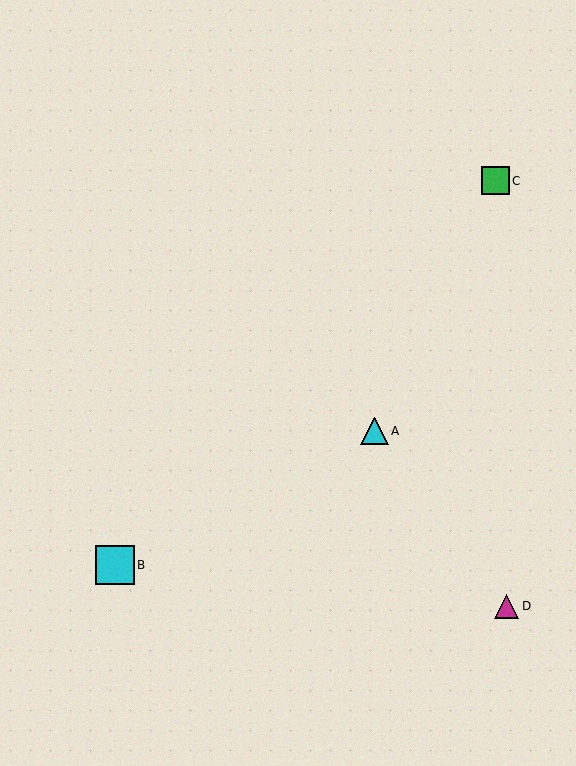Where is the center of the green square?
The center of the green square is at (495, 181).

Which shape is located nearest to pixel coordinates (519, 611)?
The magenta triangle (labeled D) at (506, 606) is nearest to that location.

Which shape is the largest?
The cyan square (labeled B) is the largest.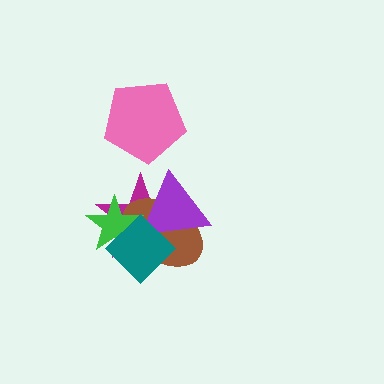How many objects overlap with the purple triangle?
4 objects overlap with the purple triangle.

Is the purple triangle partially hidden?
Yes, it is partially covered by another shape.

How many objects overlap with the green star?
4 objects overlap with the green star.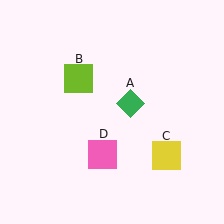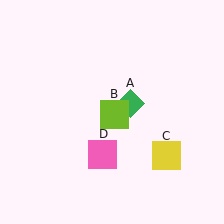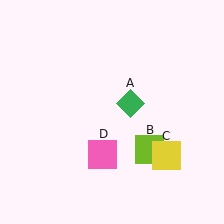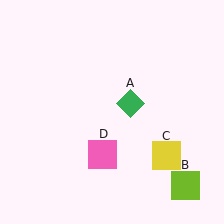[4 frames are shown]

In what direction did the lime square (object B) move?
The lime square (object B) moved down and to the right.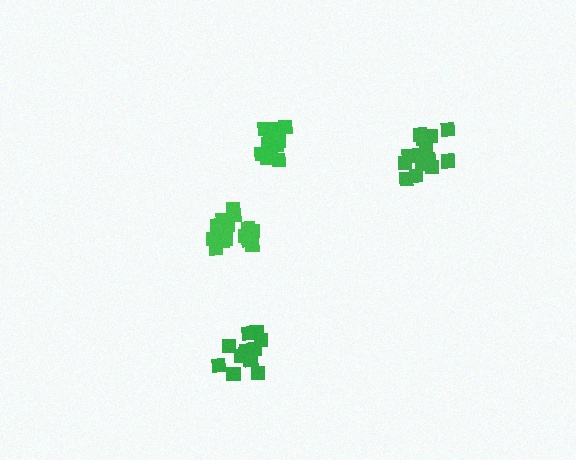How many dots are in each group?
Group 1: 14 dots, Group 2: 13 dots, Group 3: 16 dots, Group 4: 15 dots (58 total).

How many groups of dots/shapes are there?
There are 4 groups.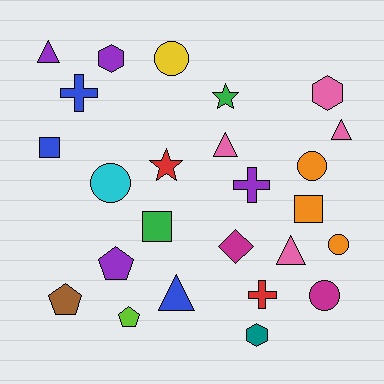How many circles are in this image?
There are 5 circles.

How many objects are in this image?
There are 25 objects.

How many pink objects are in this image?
There are 4 pink objects.